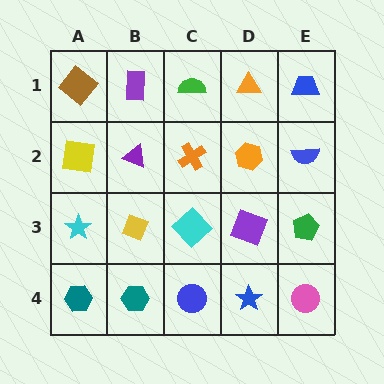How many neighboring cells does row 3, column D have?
4.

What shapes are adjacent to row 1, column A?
A yellow square (row 2, column A), a purple rectangle (row 1, column B).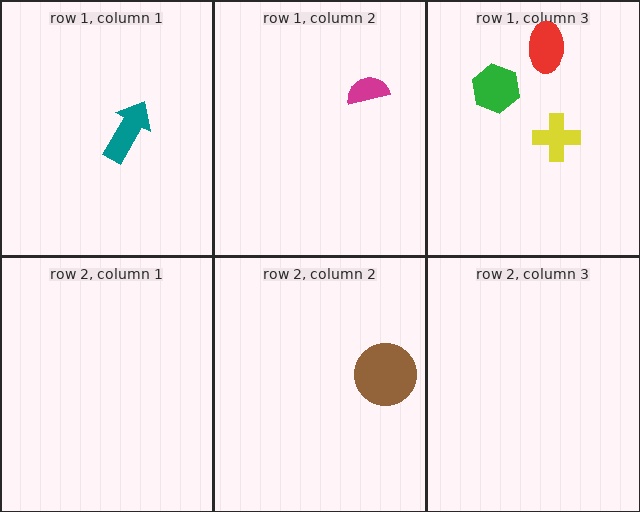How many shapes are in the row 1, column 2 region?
1.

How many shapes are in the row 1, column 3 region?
3.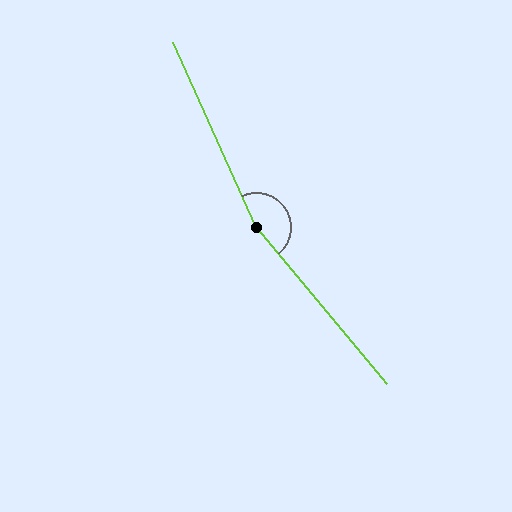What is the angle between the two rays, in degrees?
Approximately 164 degrees.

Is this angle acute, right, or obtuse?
It is obtuse.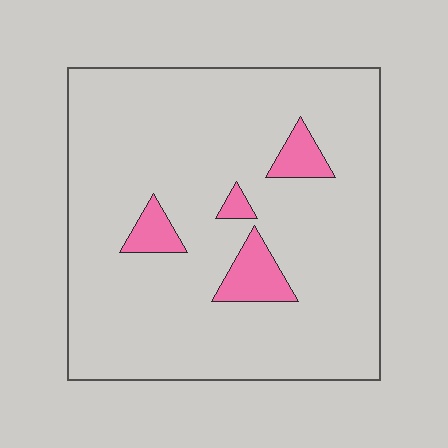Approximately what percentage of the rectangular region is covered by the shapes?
Approximately 10%.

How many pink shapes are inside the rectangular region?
4.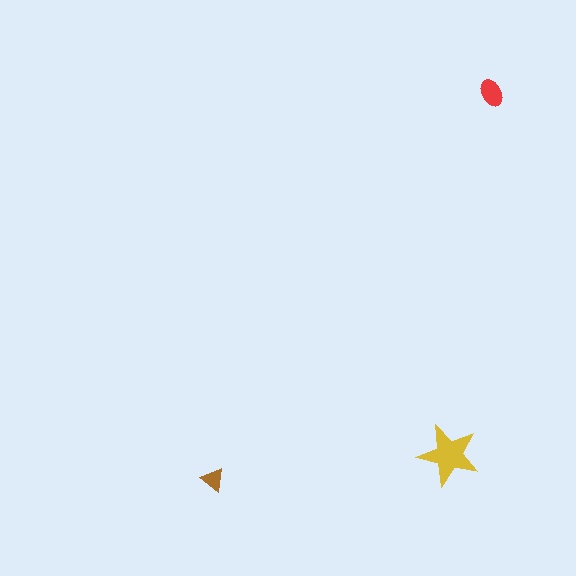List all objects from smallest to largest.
The brown triangle, the red ellipse, the yellow star.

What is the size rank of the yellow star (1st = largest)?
1st.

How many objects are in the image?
There are 3 objects in the image.